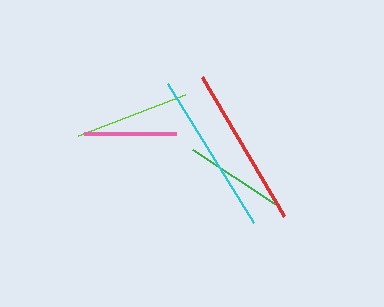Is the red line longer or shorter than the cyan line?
The cyan line is longer than the red line.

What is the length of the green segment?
The green segment is approximately 98 pixels long.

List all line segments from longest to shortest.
From longest to shortest: cyan, red, lime, green, pink.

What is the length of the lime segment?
The lime segment is approximately 115 pixels long.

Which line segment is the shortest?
The pink line is the shortest at approximately 93 pixels.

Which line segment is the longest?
The cyan line is the longest at approximately 163 pixels.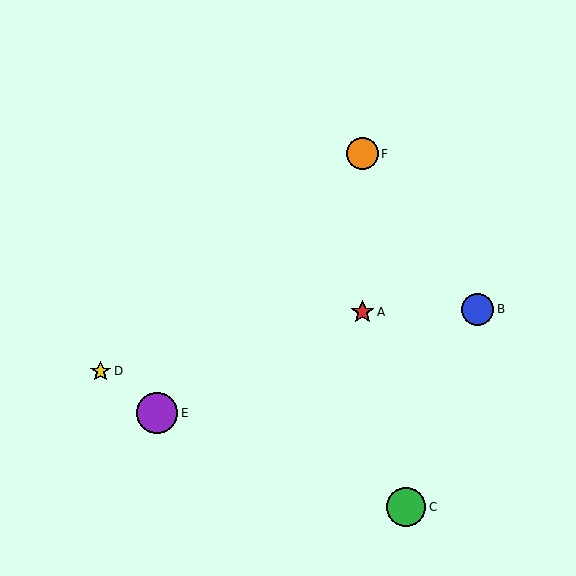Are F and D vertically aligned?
No, F is at x≈362 and D is at x≈100.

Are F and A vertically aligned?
Yes, both are at x≈362.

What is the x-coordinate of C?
Object C is at x≈406.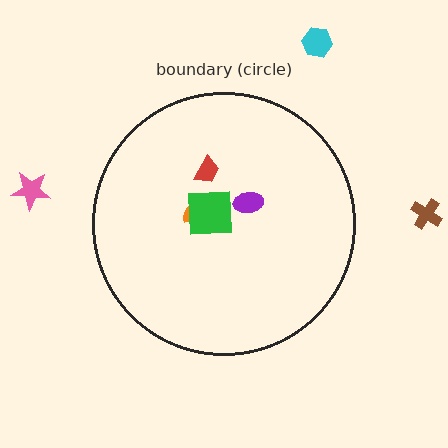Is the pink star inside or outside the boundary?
Outside.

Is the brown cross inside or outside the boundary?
Outside.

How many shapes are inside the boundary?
4 inside, 3 outside.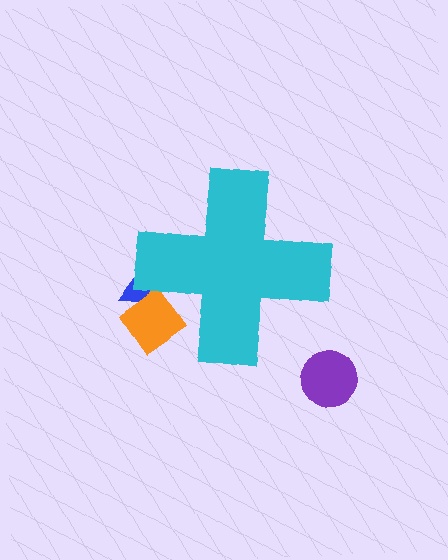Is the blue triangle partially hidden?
Yes, the blue triangle is partially hidden behind the cyan cross.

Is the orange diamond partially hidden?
Yes, the orange diamond is partially hidden behind the cyan cross.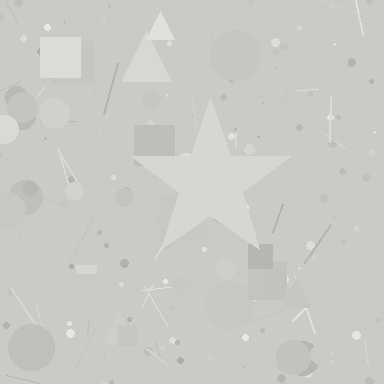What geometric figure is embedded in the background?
A star is embedded in the background.